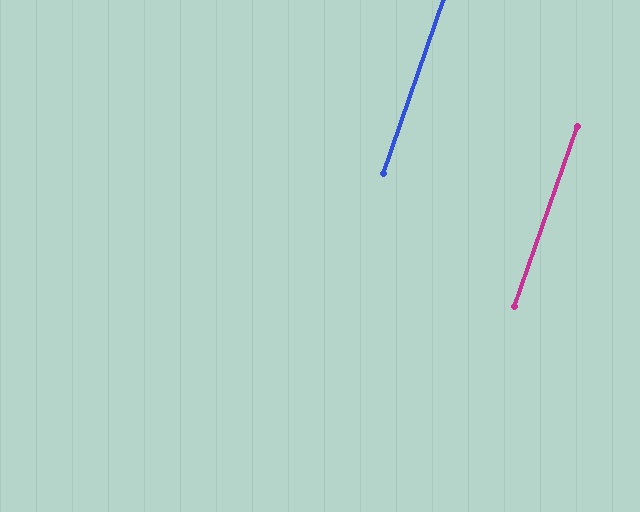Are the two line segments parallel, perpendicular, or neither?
Parallel — their directions differ by only 0.4°.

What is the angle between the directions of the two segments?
Approximately 0 degrees.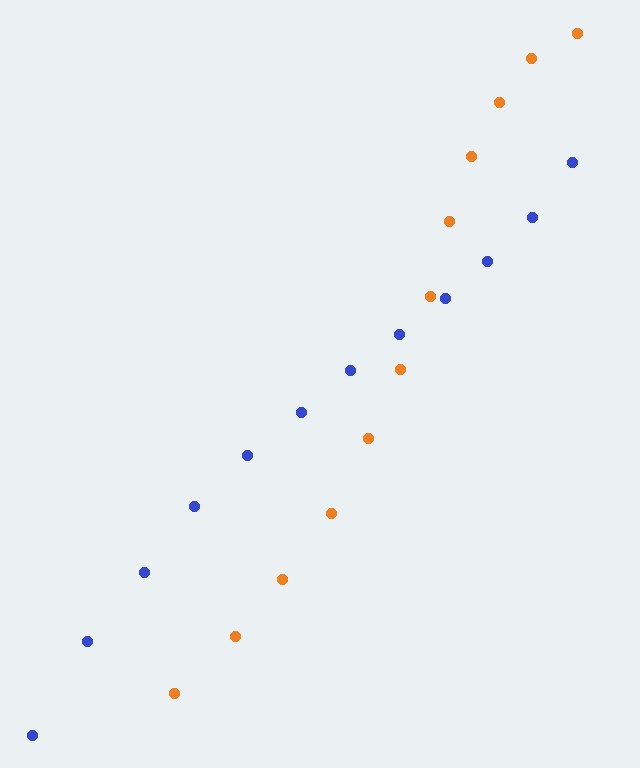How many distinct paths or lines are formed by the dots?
There are 2 distinct paths.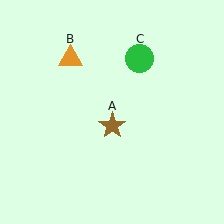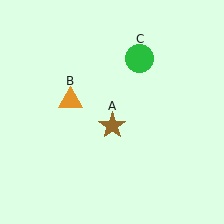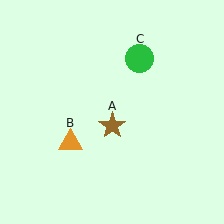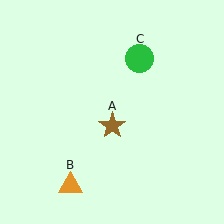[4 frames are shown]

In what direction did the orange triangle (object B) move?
The orange triangle (object B) moved down.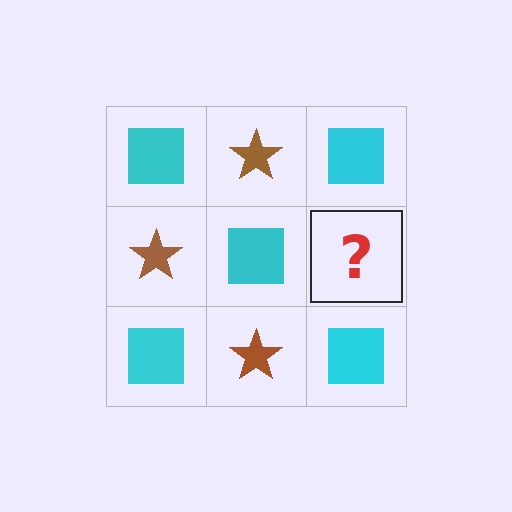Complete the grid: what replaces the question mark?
The question mark should be replaced with a brown star.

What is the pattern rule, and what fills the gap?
The rule is that it alternates cyan square and brown star in a checkerboard pattern. The gap should be filled with a brown star.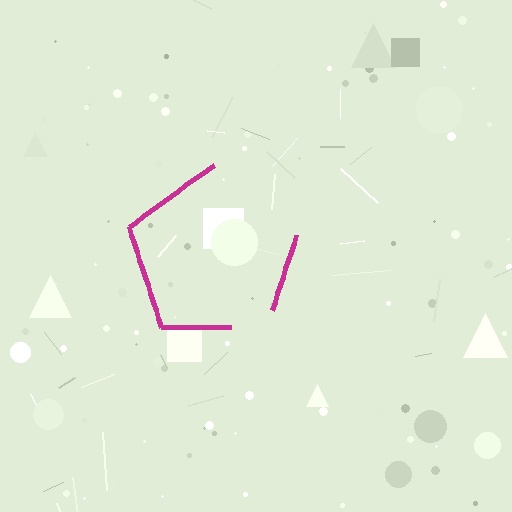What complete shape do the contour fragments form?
The contour fragments form a pentagon.